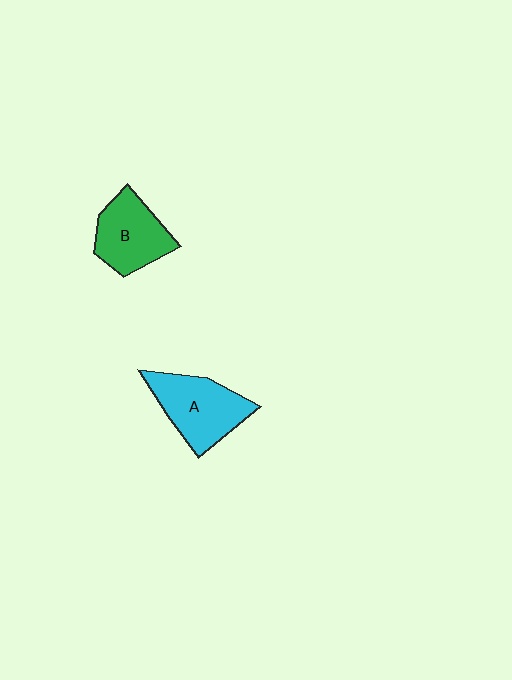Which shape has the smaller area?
Shape B (green).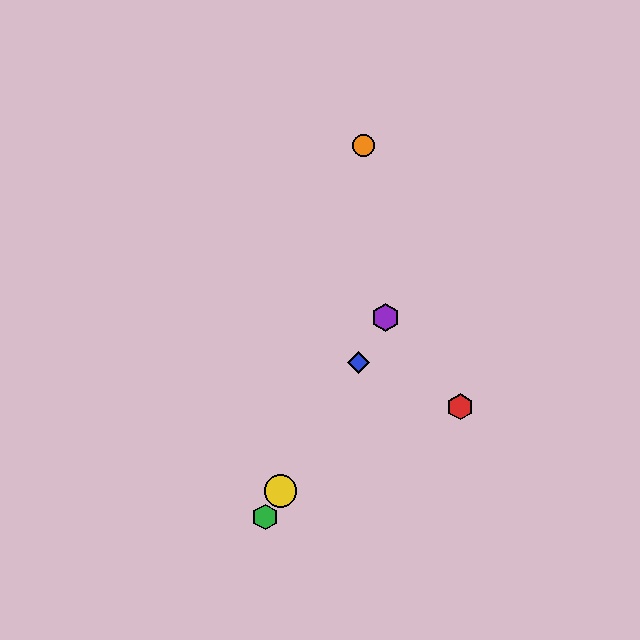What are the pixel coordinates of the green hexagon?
The green hexagon is at (265, 517).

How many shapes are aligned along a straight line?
4 shapes (the blue diamond, the green hexagon, the yellow circle, the purple hexagon) are aligned along a straight line.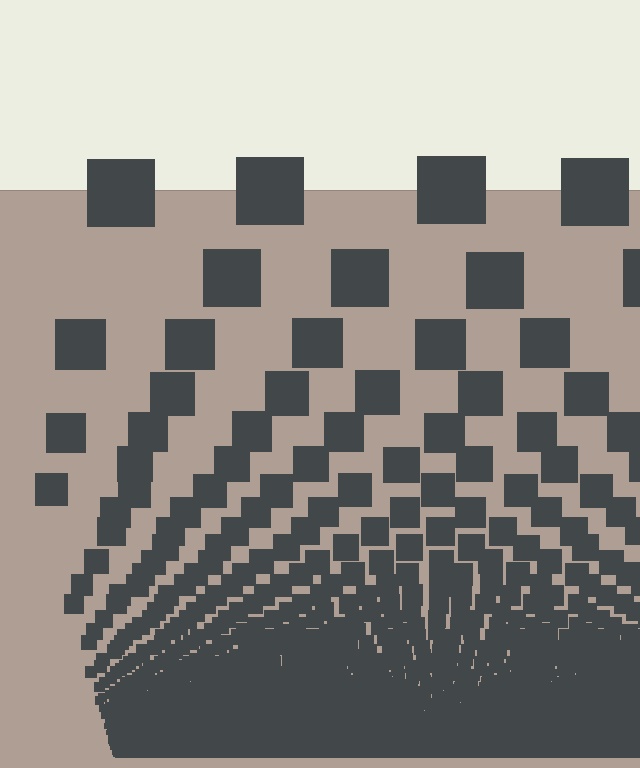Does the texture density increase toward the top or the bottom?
Density increases toward the bottom.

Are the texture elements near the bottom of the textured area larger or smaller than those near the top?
Smaller. The gradient is inverted — elements near the bottom are smaller and denser.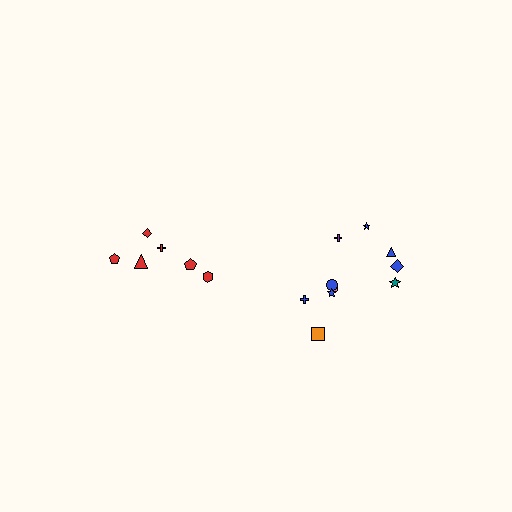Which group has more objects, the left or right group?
The right group.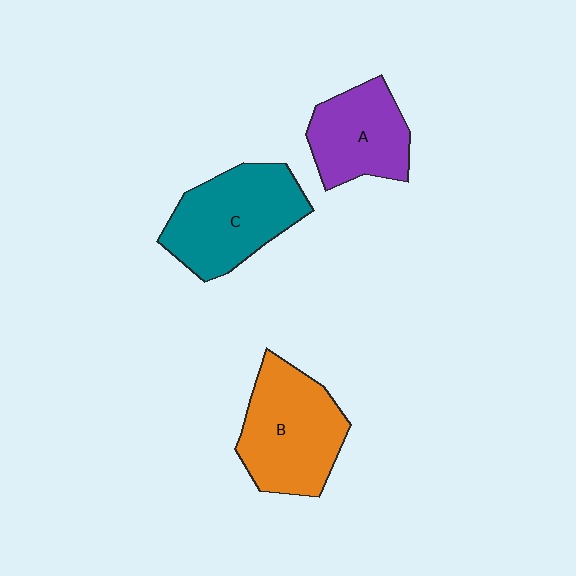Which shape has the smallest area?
Shape A (purple).